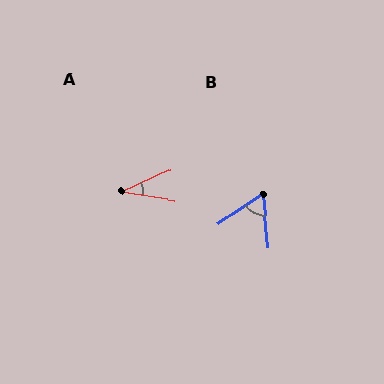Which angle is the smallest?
A, at approximately 33 degrees.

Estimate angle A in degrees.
Approximately 33 degrees.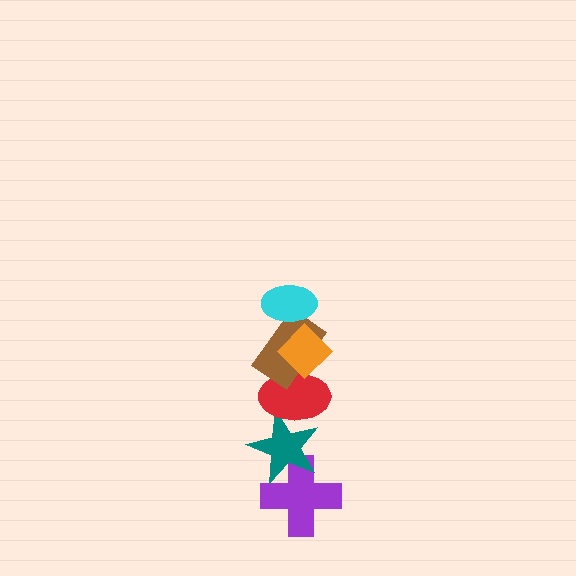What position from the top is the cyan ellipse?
The cyan ellipse is 1st from the top.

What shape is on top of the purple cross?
The teal star is on top of the purple cross.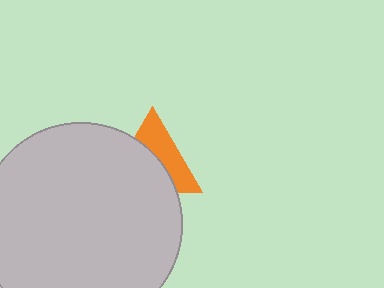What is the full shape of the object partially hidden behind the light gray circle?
The partially hidden object is an orange triangle.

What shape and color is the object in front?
The object in front is a light gray circle.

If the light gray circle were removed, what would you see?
You would see the complete orange triangle.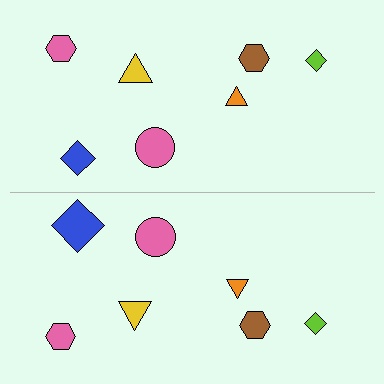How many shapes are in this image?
There are 14 shapes in this image.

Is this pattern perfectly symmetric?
No, the pattern is not perfectly symmetric. The blue diamond on the bottom side has a different size than its mirror counterpart.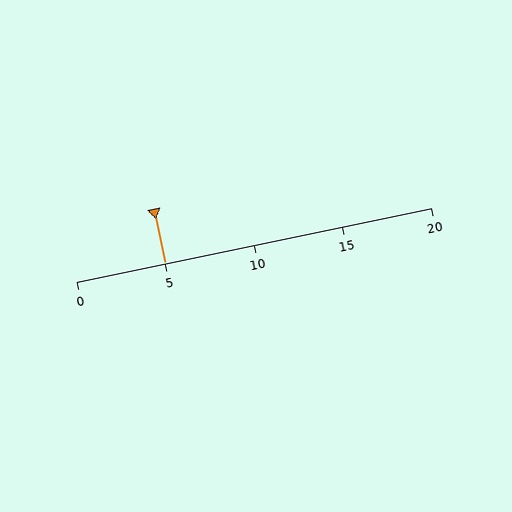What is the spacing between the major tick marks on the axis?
The major ticks are spaced 5 apart.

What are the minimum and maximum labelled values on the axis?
The axis runs from 0 to 20.